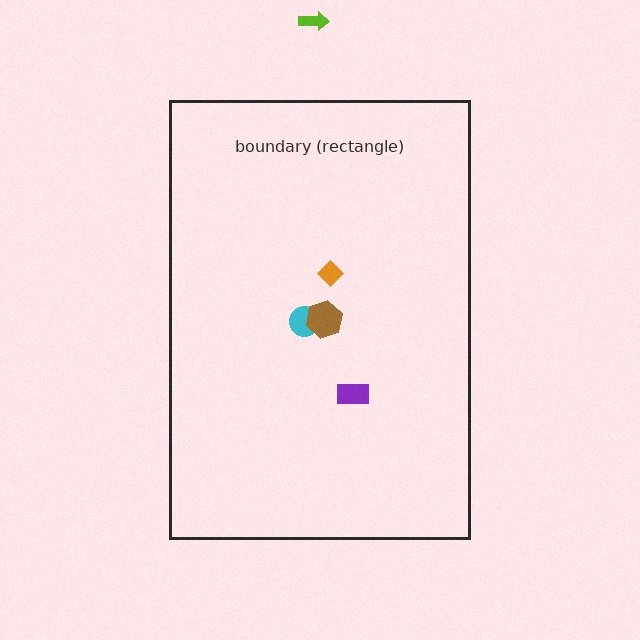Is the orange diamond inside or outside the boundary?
Inside.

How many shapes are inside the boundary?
4 inside, 1 outside.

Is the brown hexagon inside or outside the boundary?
Inside.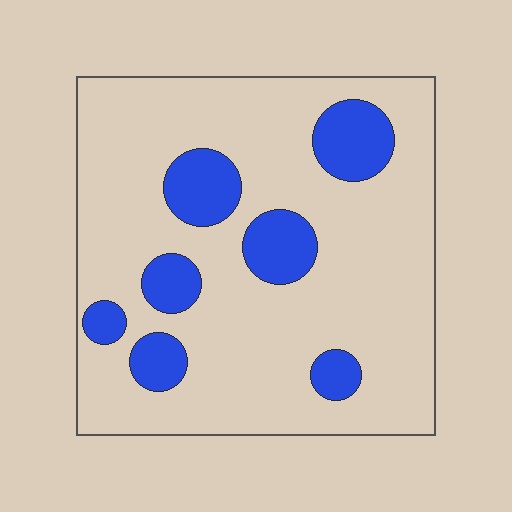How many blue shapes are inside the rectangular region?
7.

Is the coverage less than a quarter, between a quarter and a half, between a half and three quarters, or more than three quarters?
Less than a quarter.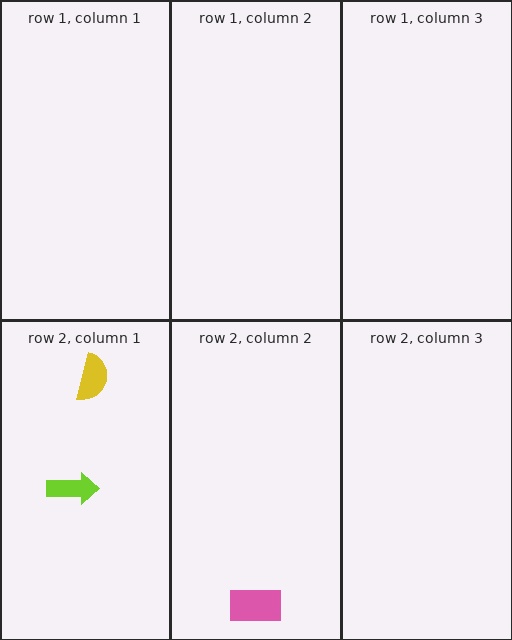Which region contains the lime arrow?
The row 2, column 1 region.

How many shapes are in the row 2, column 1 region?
2.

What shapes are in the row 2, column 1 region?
The lime arrow, the yellow semicircle.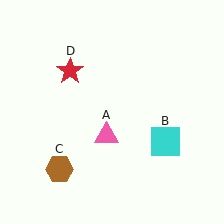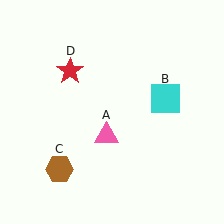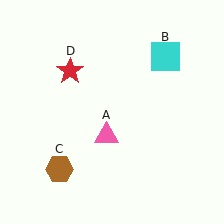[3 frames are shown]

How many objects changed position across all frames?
1 object changed position: cyan square (object B).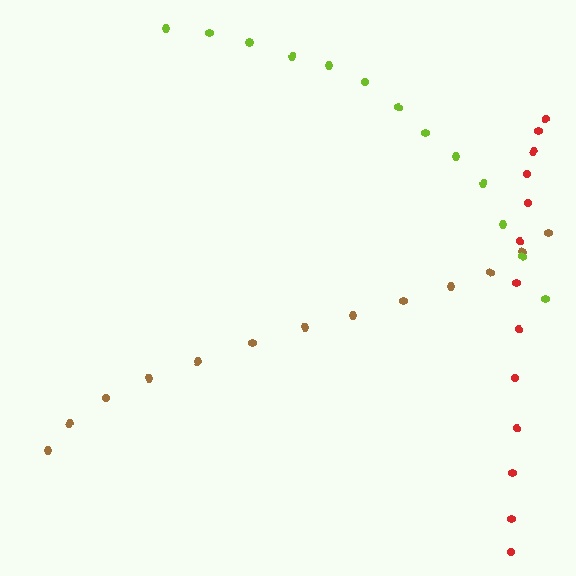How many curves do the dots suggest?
There are 3 distinct paths.